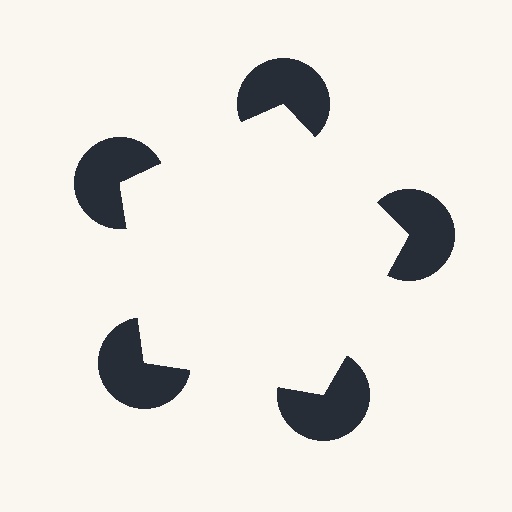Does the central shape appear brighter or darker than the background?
It typically appears slightly brighter than the background, even though no actual brightness change is drawn.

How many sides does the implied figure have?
5 sides.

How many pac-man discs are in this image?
There are 5 — one at each vertex of the illusory pentagon.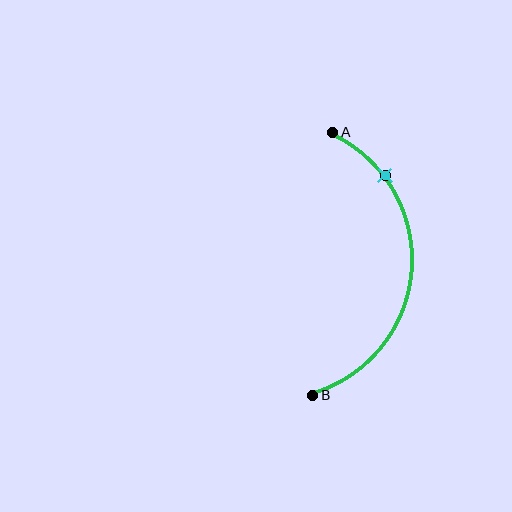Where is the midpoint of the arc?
The arc midpoint is the point on the curve farthest from the straight line joining A and B. It sits to the right of that line.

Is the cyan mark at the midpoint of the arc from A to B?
No. The cyan mark lies on the arc but is closer to endpoint A. The arc midpoint would be at the point on the curve equidistant along the arc from both A and B.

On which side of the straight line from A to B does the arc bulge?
The arc bulges to the right of the straight line connecting A and B.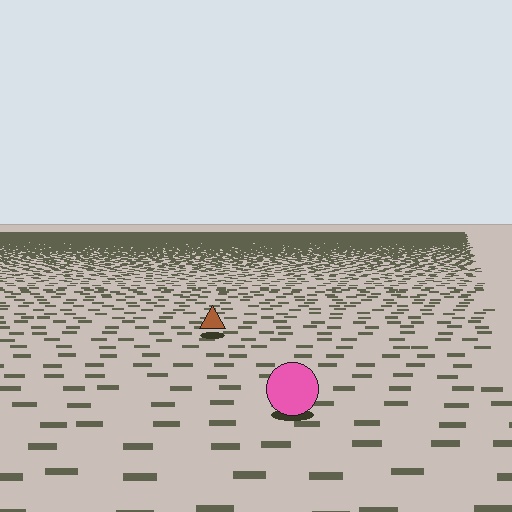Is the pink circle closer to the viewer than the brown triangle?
Yes. The pink circle is closer — you can tell from the texture gradient: the ground texture is coarser near it.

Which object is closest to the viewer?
The pink circle is closest. The texture marks near it are larger and more spread out.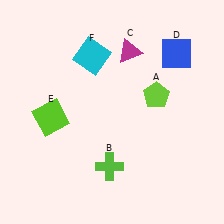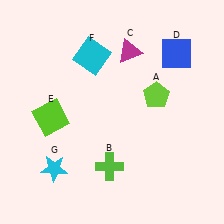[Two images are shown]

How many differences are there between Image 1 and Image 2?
There is 1 difference between the two images.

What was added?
A cyan star (G) was added in Image 2.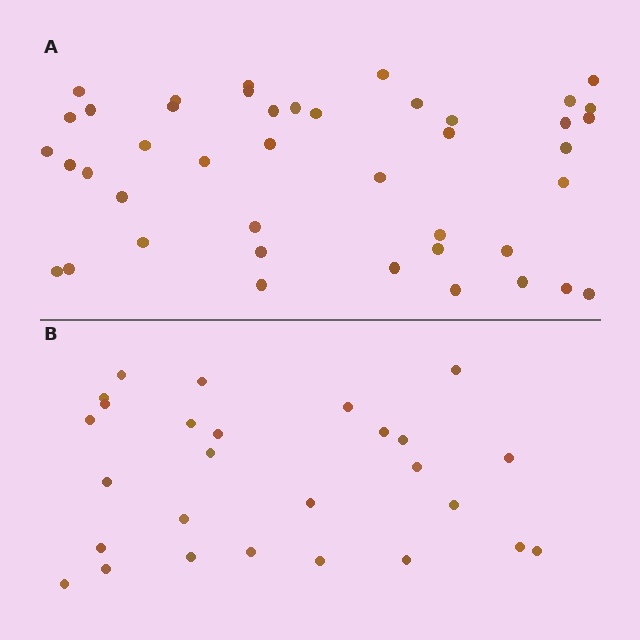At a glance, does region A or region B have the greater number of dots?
Region A (the top region) has more dots.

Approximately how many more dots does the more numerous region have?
Region A has approximately 15 more dots than region B.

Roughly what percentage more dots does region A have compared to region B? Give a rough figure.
About 60% more.